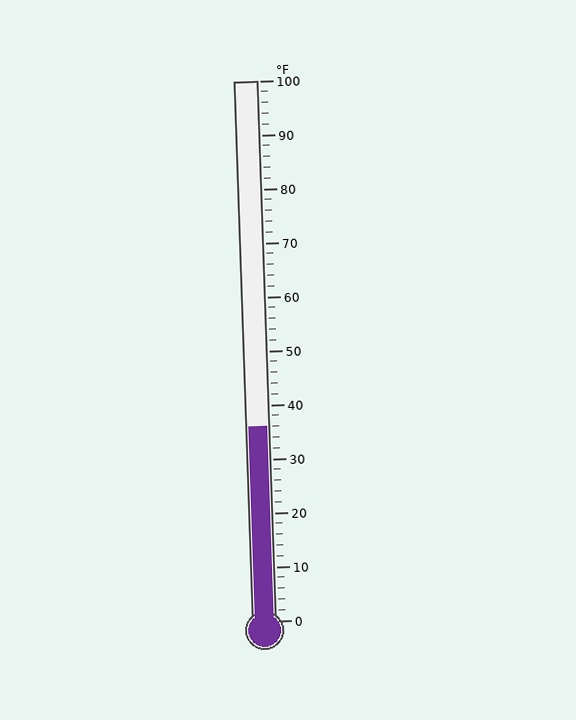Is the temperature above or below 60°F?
The temperature is below 60°F.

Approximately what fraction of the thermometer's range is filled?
The thermometer is filled to approximately 35% of its range.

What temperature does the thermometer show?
The thermometer shows approximately 36°F.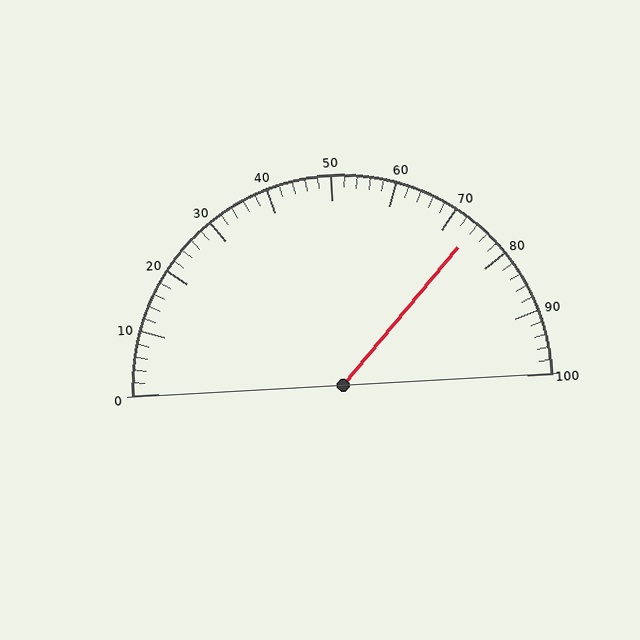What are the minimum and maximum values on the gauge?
The gauge ranges from 0 to 100.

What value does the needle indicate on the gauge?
The needle indicates approximately 74.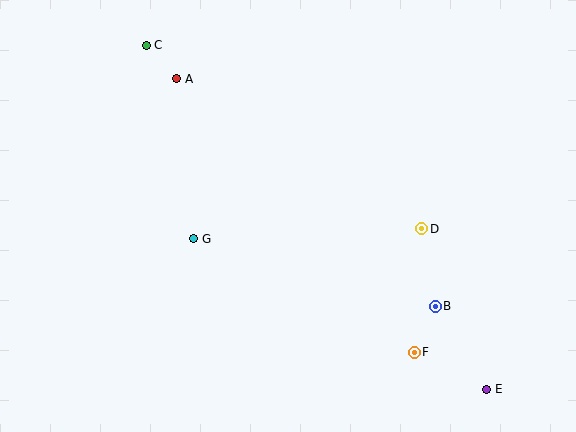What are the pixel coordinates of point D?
Point D is at (422, 229).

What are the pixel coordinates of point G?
Point G is at (194, 239).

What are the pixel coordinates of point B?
Point B is at (435, 306).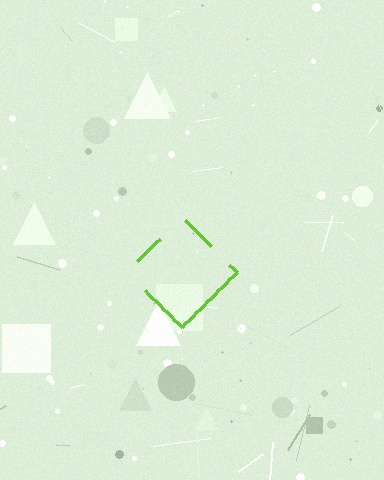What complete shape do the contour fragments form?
The contour fragments form a diamond.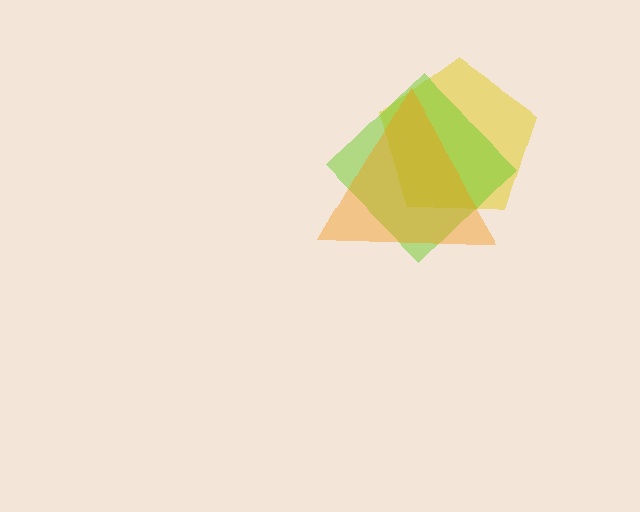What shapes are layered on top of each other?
The layered shapes are: a yellow pentagon, a lime diamond, an orange triangle.